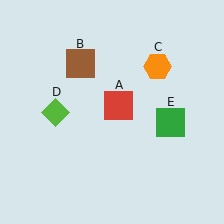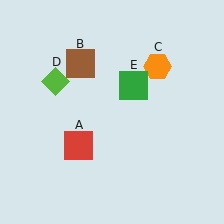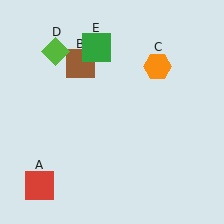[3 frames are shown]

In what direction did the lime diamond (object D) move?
The lime diamond (object D) moved up.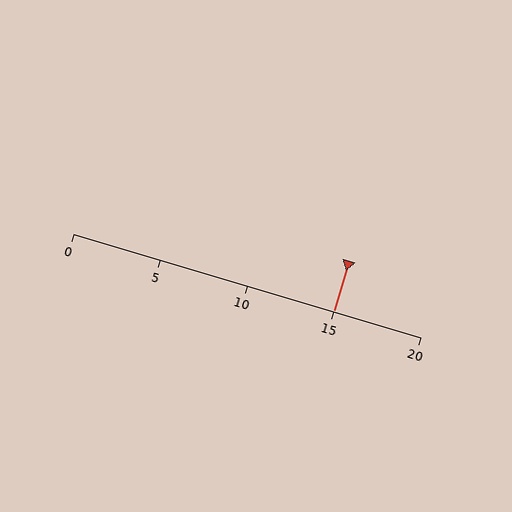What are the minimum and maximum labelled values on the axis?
The axis runs from 0 to 20.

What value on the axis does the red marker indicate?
The marker indicates approximately 15.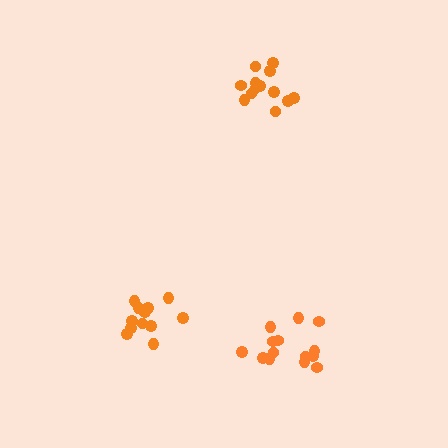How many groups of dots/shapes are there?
There are 3 groups.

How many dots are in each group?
Group 1: 14 dots, Group 2: 13 dots, Group 3: 13 dots (40 total).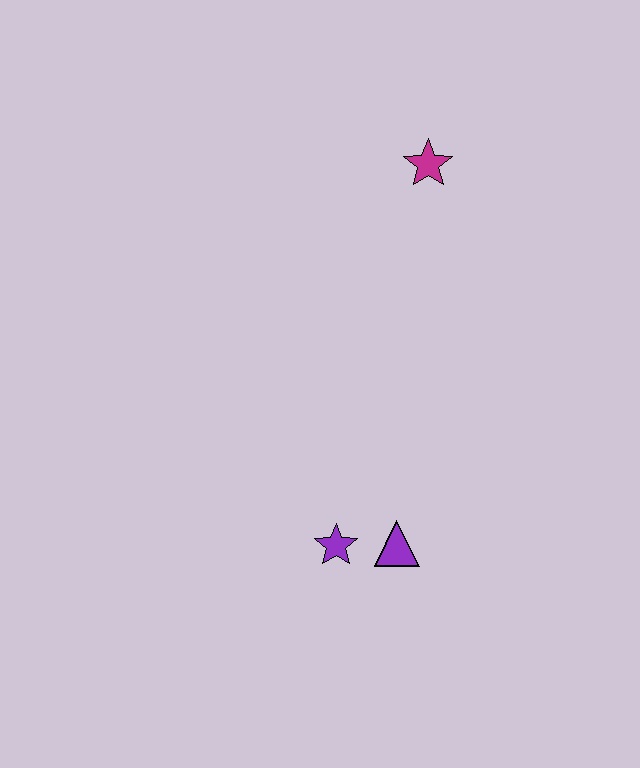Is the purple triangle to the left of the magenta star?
Yes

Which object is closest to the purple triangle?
The purple star is closest to the purple triangle.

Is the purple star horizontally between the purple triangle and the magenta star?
No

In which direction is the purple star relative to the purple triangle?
The purple star is to the left of the purple triangle.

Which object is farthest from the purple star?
The magenta star is farthest from the purple star.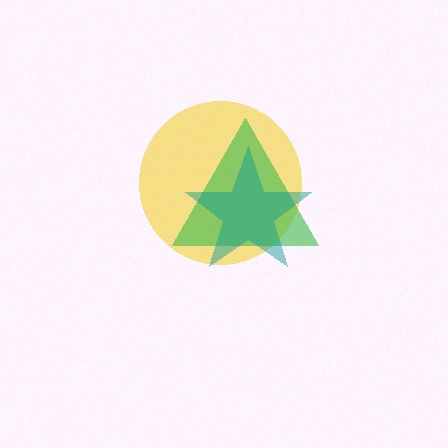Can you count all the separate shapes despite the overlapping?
Yes, there are 3 separate shapes.